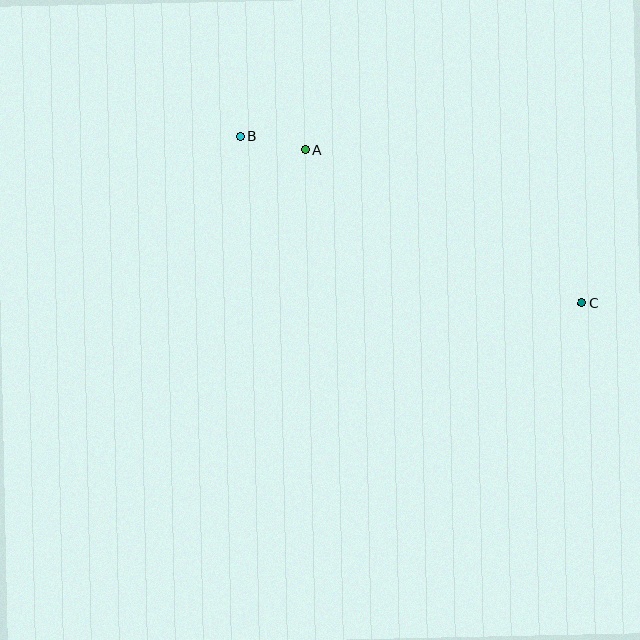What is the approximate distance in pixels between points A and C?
The distance between A and C is approximately 315 pixels.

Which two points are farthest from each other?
Points B and C are farthest from each other.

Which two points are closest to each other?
Points A and B are closest to each other.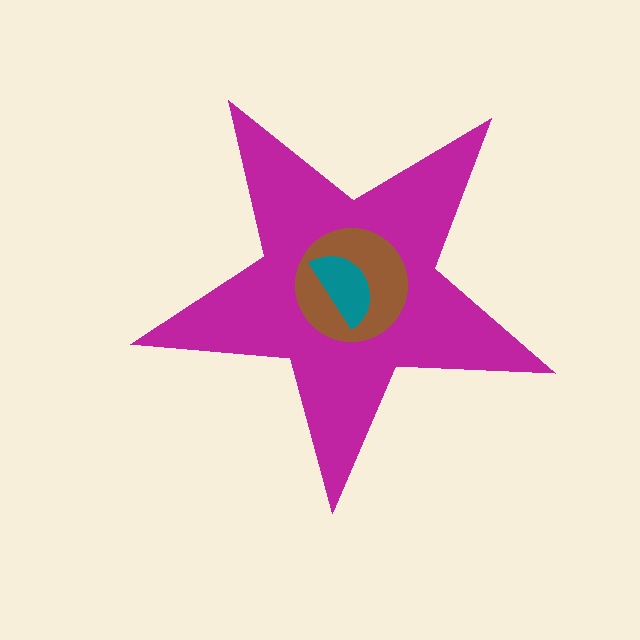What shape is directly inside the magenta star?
The brown circle.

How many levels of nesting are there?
3.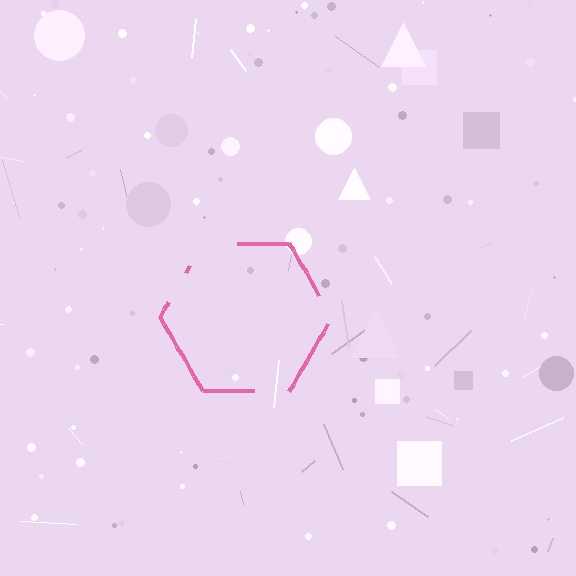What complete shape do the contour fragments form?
The contour fragments form a hexagon.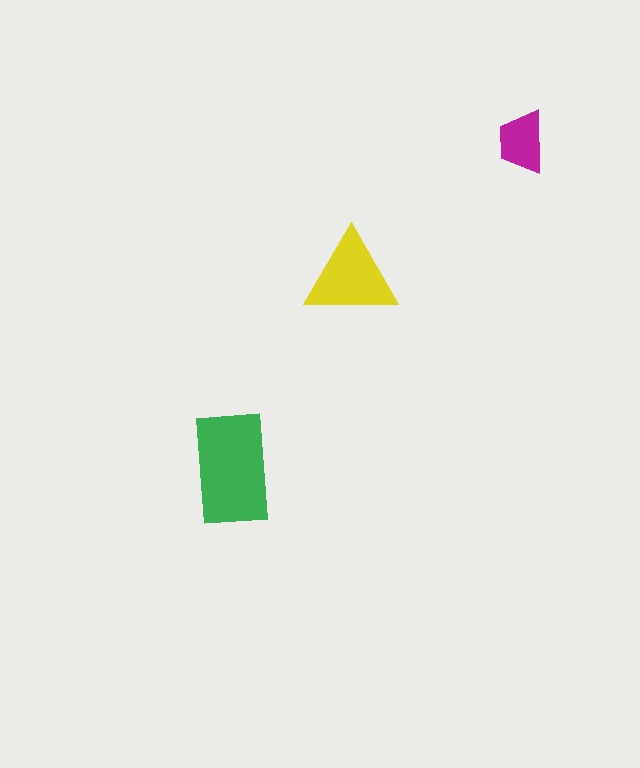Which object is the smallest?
The magenta trapezoid.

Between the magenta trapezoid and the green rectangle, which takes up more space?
The green rectangle.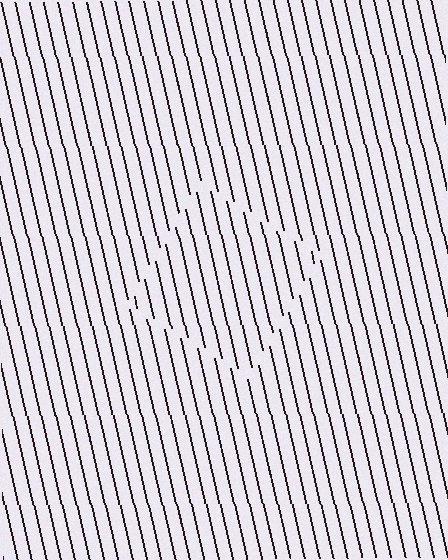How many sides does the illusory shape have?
4 sides — the line-ends trace a square.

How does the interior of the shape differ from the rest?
The interior of the shape contains the same grating, shifted by half a period — the contour is defined by the phase discontinuity where line-ends from the inner and outer gratings abut.